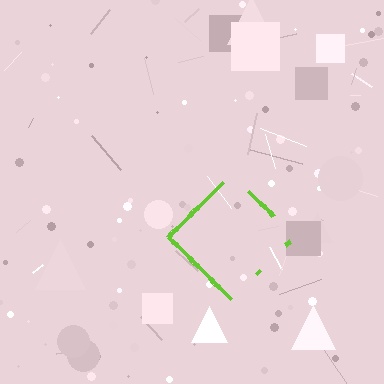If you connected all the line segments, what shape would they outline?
They would outline a diamond.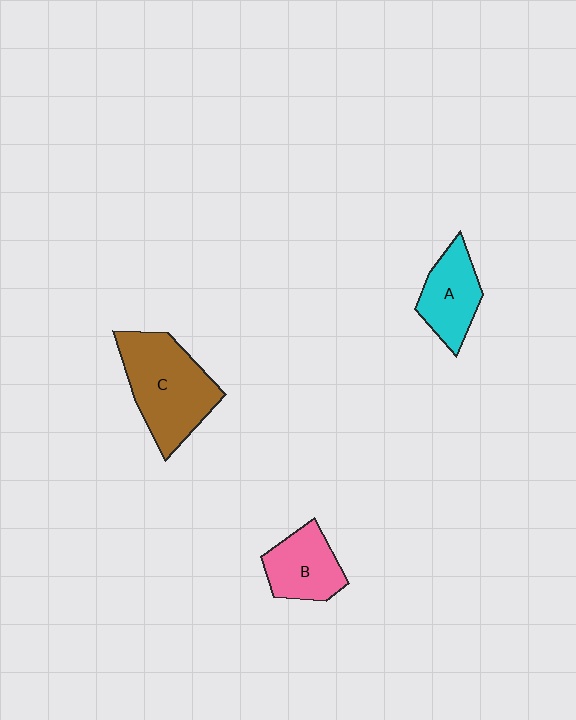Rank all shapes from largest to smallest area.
From largest to smallest: C (brown), B (pink), A (cyan).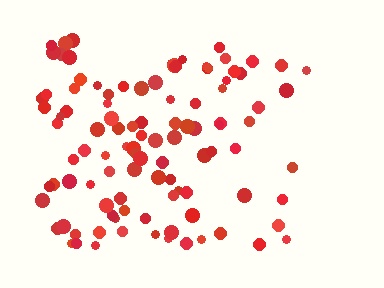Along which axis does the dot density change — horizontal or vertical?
Horizontal.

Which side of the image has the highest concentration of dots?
The left.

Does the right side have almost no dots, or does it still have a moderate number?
Still a moderate number, just noticeably fewer than the left.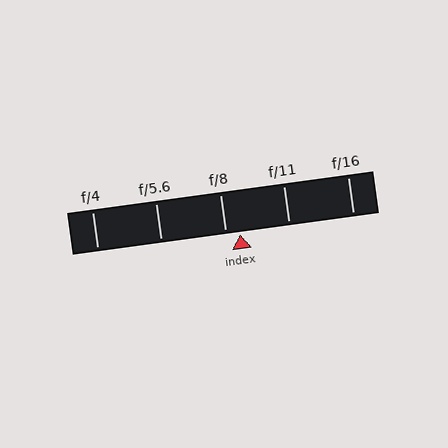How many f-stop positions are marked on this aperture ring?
There are 5 f-stop positions marked.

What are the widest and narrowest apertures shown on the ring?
The widest aperture shown is f/4 and the narrowest is f/16.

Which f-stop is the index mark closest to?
The index mark is closest to f/8.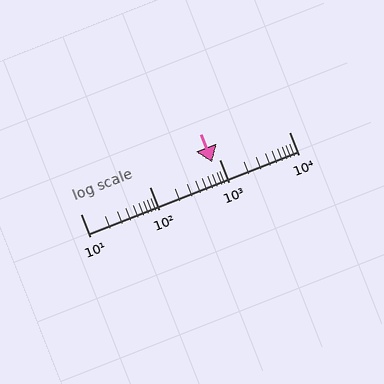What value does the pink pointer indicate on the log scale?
The pointer indicates approximately 790.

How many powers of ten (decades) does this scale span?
The scale spans 3 decades, from 10 to 10000.